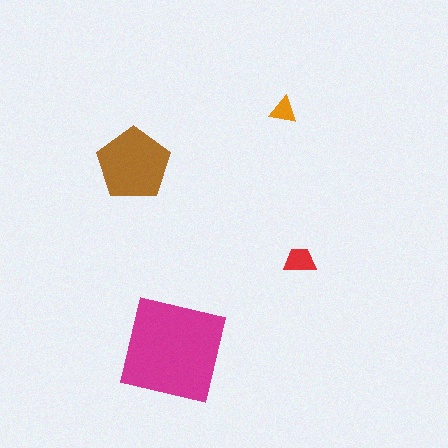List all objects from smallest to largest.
The orange triangle, the red trapezoid, the brown pentagon, the magenta square.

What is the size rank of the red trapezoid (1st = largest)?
3rd.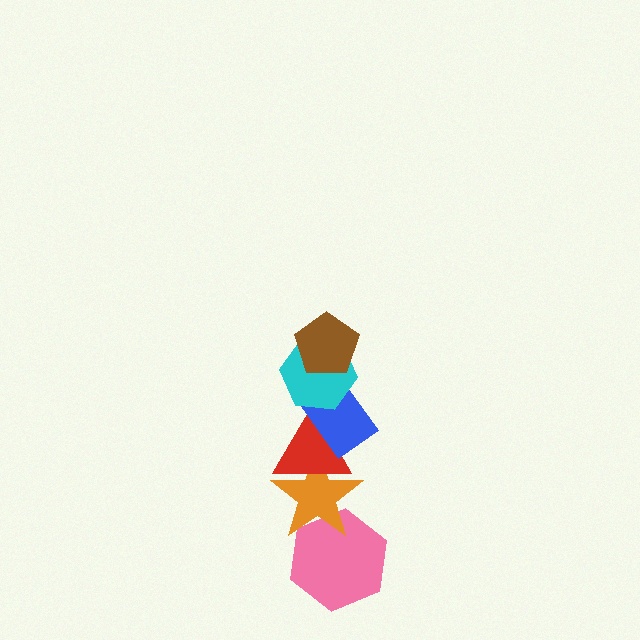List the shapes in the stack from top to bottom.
From top to bottom: the brown pentagon, the cyan hexagon, the blue rectangle, the red triangle, the orange star, the pink hexagon.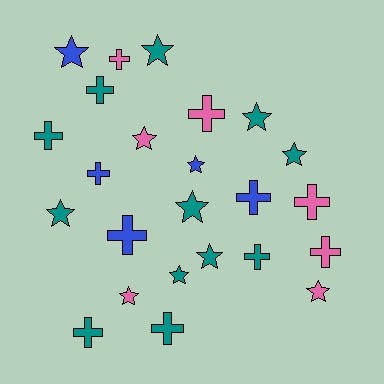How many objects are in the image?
There are 24 objects.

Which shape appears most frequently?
Cross, with 12 objects.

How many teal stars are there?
There are 7 teal stars.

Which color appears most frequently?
Teal, with 12 objects.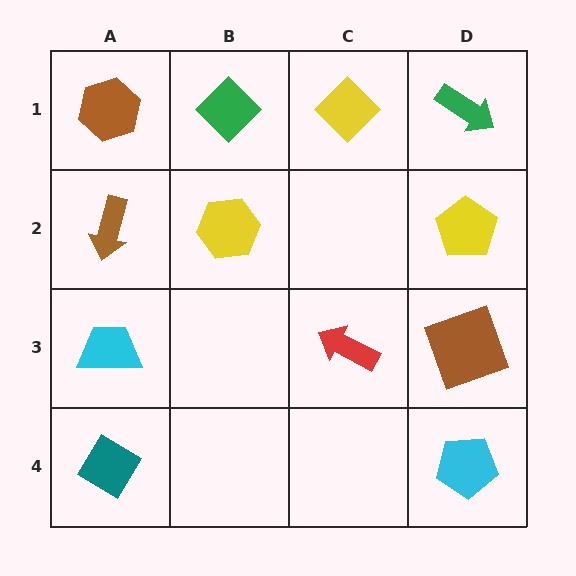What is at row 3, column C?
A red arrow.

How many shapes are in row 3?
3 shapes.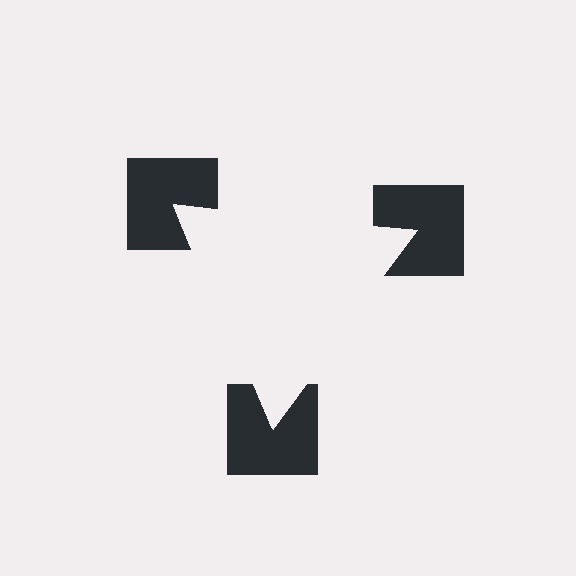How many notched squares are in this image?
There are 3 — one at each vertex of the illusory triangle.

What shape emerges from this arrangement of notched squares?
An illusory triangle — its edges are inferred from the aligned wedge cuts in the notched squares, not physically drawn.